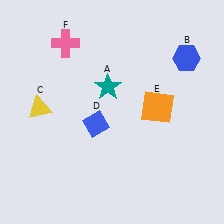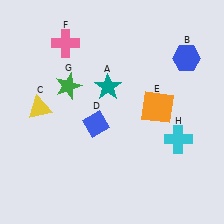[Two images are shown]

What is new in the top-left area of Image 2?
A green star (G) was added in the top-left area of Image 2.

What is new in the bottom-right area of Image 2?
A cyan cross (H) was added in the bottom-right area of Image 2.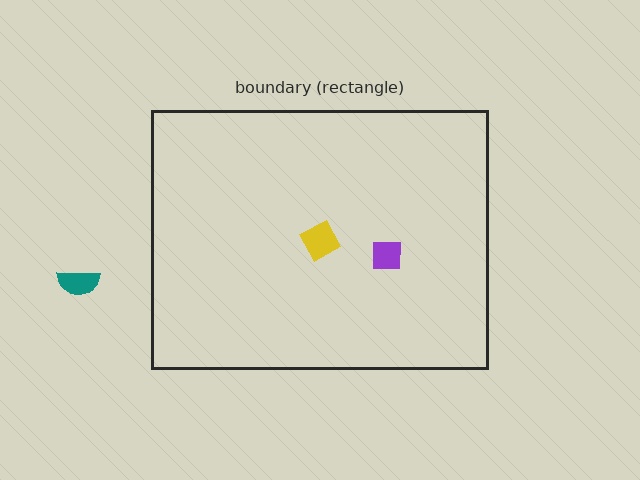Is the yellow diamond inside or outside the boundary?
Inside.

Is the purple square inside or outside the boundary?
Inside.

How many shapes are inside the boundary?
2 inside, 1 outside.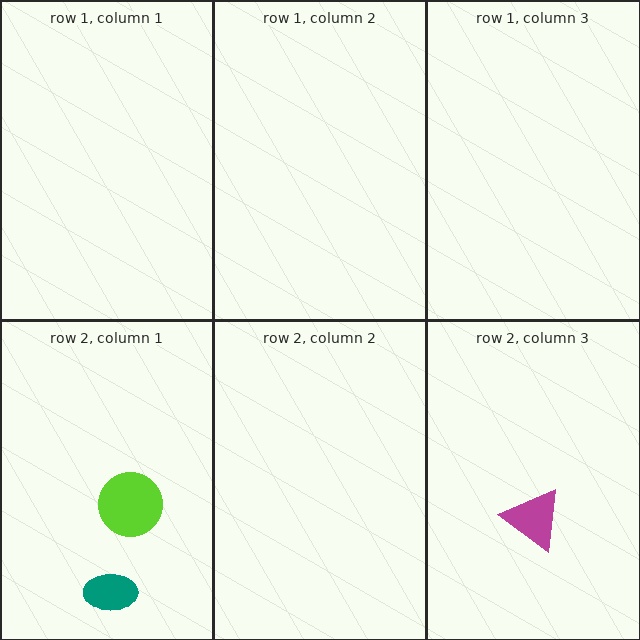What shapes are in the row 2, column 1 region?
The lime circle, the teal ellipse.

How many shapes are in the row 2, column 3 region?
1.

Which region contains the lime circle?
The row 2, column 1 region.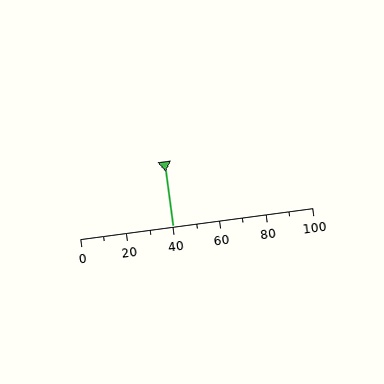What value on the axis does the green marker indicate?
The marker indicates approximately 40.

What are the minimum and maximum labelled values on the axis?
The axis runs from 0 to 100.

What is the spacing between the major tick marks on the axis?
The major ticks are spaced 20 apart.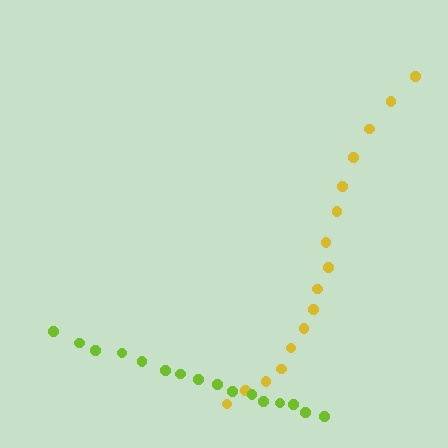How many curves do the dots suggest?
There are 2 distinct paths.